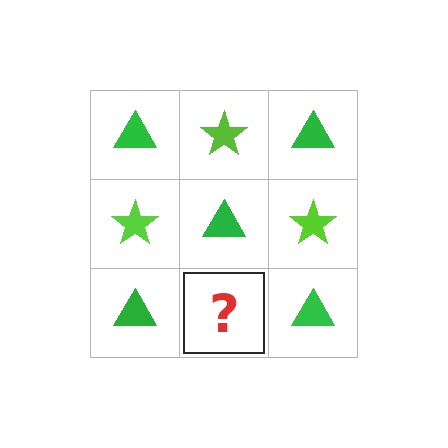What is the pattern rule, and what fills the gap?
The rule is that it alternates green triangle and lime star in a checkerboard pattern. The gap should be filled with a lime star.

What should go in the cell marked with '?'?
The missing cell should contain a lime star.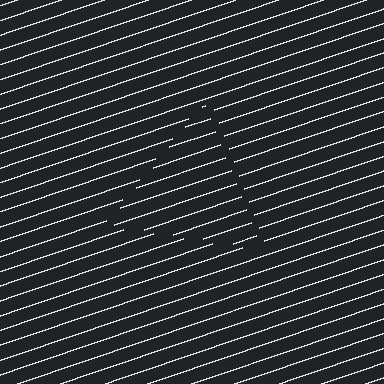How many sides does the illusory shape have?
3 sides — the line-ends trace a triangle.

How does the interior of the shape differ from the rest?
The interior of the shape contains the same grating, shifted by half a period — the contour is defined by the phase discontinuity where line-ends from the inner and outer gratings abut.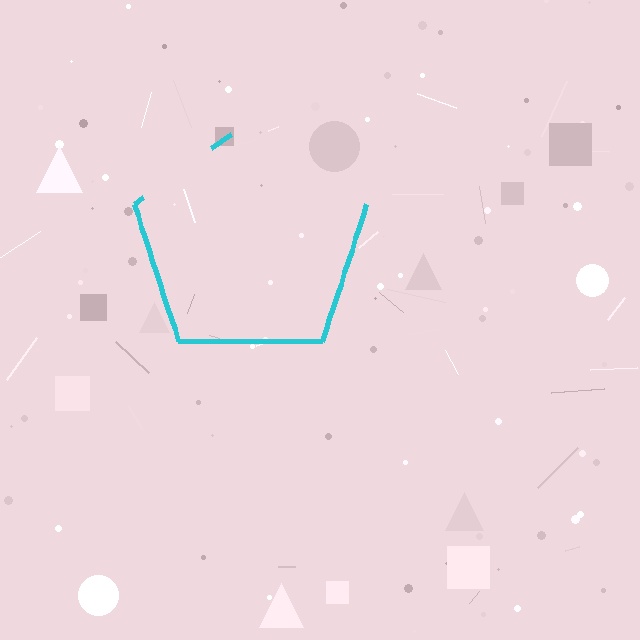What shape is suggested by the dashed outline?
The dashed outline suggests a pentagon.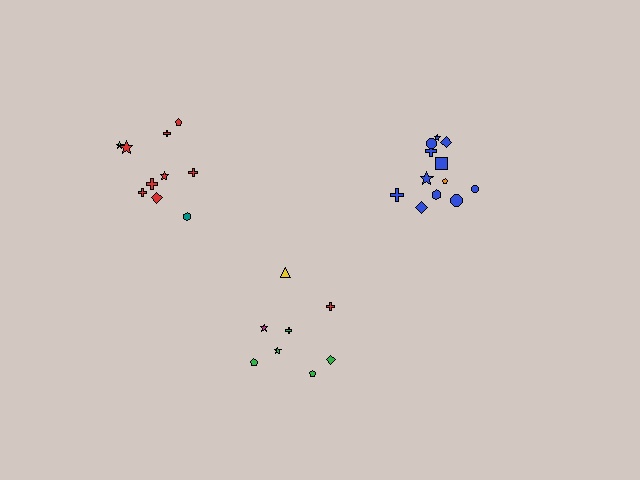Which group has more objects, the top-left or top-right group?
The top-right group.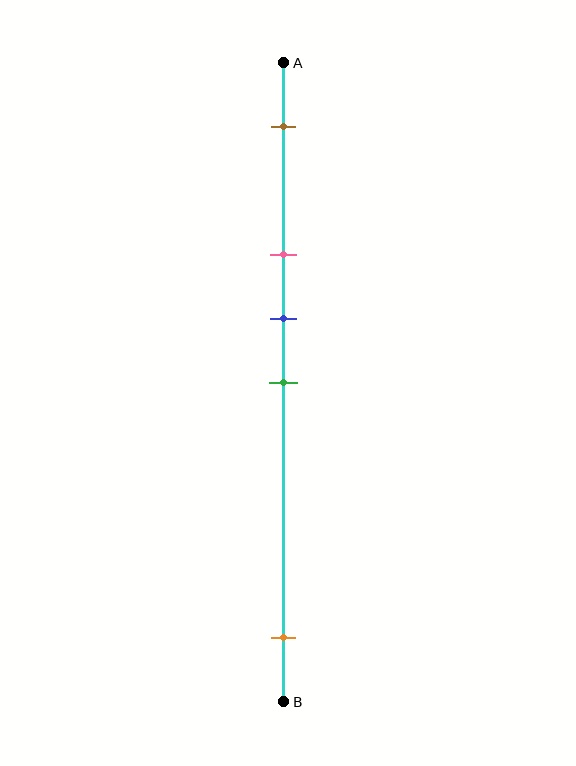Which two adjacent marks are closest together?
The blue and green marks are the closest adjacent pair.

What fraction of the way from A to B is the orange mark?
The orange mark is approximately 90% (0.9) of the way from A to B.